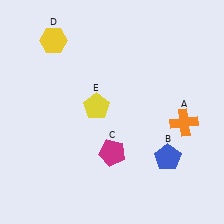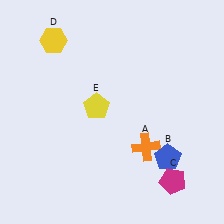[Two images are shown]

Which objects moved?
The objects that moved are: the orange cross (A), the magenta pentagon (C).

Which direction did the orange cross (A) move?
The orange cross (A) moved left.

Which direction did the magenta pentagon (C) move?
The magenta pentagon (C) moved right.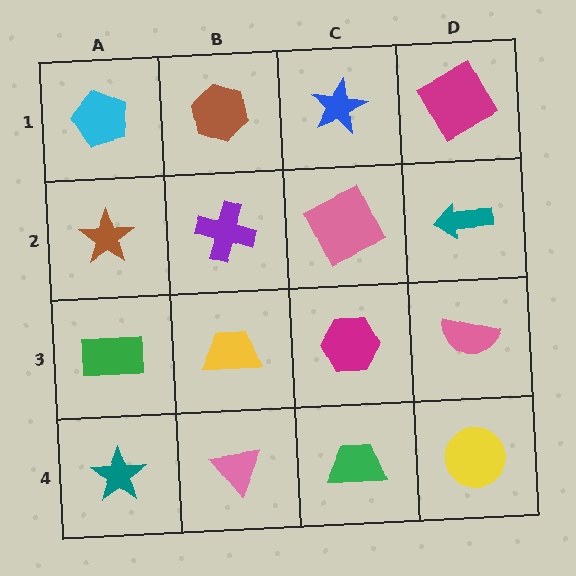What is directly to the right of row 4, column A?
A pink triangle.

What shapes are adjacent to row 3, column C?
A pink square (row 2, column C), a green trapezoid (row 4, column C), a yellow trapezoid (row 3, column B), a pink semicircle (row 3, column D).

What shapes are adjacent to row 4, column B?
A yellow trapezoid (row 3, column B), a teal star (row 4, column A), a green trapezoid (row 4, column C).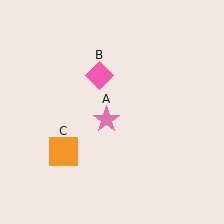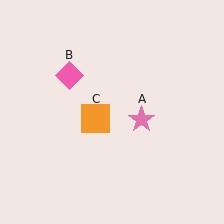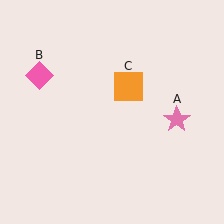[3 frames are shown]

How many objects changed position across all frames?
3 objects changed position: pink star (object A), pink diamond (object B), orange square (object C).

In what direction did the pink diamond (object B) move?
The pink diamond (object B) moved left.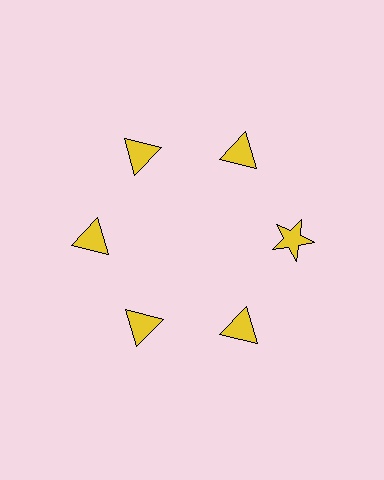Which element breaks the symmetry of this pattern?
The yellow star at roughly the 3 o'clock position breaks the symmetry. All other shapes are yellow triangles.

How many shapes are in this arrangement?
There are 6 shapes arranged in a ring pattern.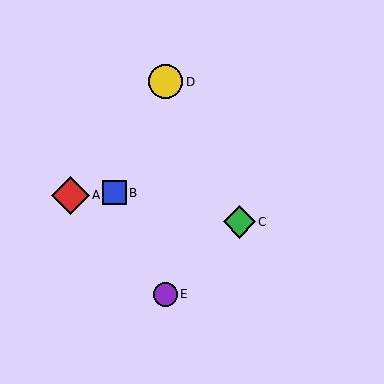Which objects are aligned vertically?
Objects D, E are aligned vertically.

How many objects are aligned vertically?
2 objects (D, E) are aligned vertically.